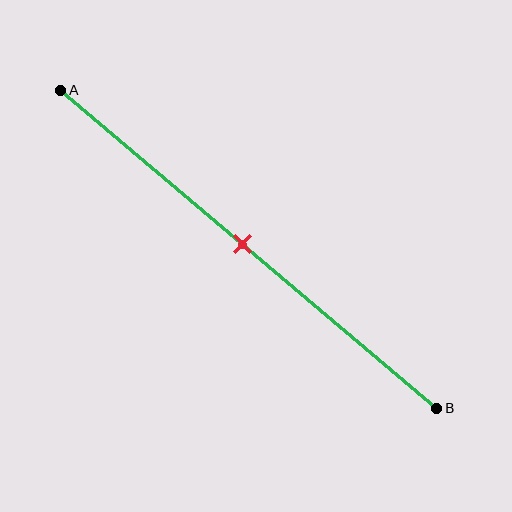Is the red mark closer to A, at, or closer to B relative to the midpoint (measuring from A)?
The red mark is approximately at the midpoint of segment AB.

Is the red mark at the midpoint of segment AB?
Yes, the mark is approximately at the midpoint.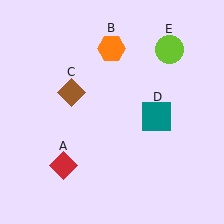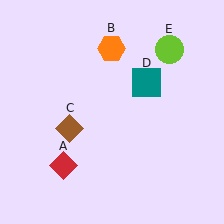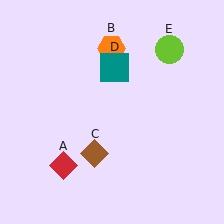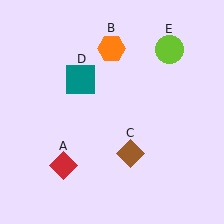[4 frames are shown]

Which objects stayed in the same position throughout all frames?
Red diamond (object A) and orange hexagon (object B) and lime circle (object E) remained stationary.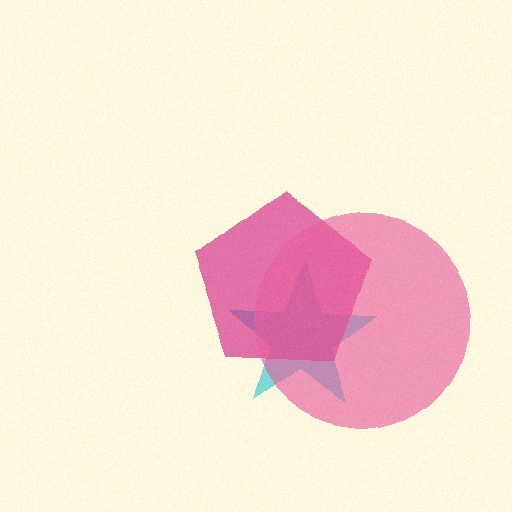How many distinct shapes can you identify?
There are 3 distinct shapes: a cyan star, a magenta pentagon, a pink circle.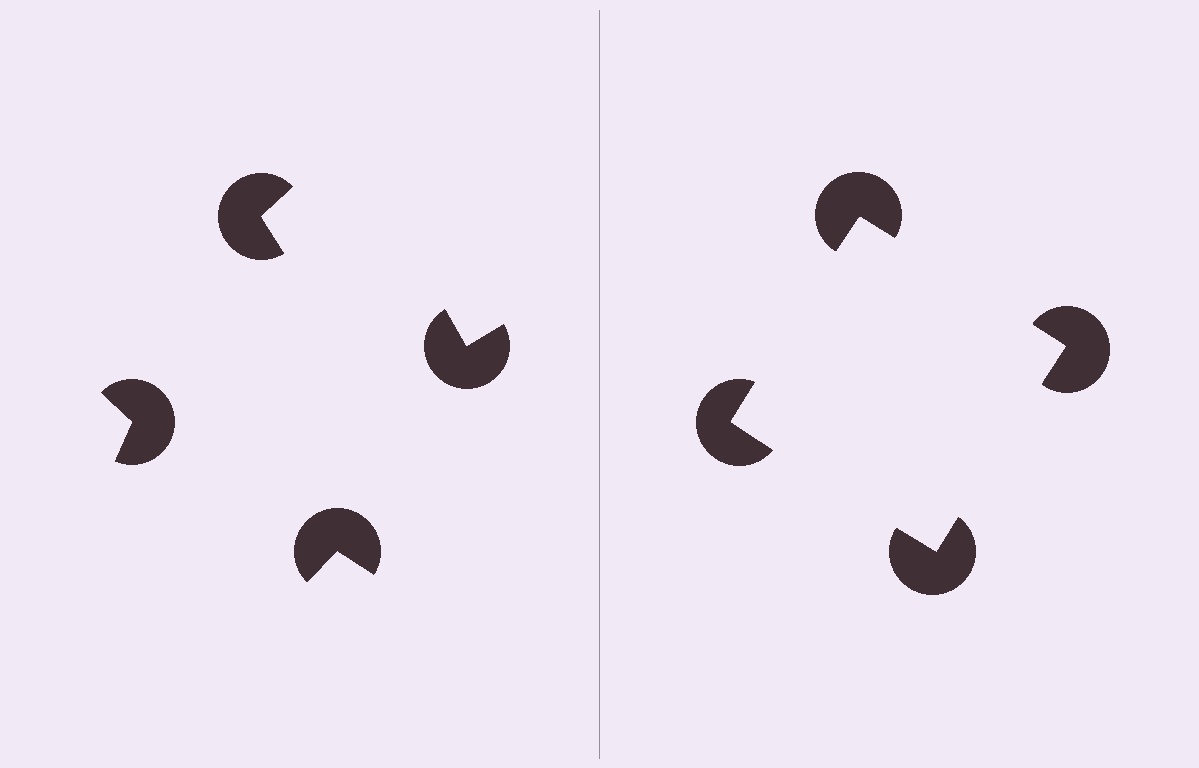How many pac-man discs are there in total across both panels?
8 — 4 on each side.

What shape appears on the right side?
An illusory square.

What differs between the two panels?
The pac-man discs are positioned identically on both sides; only the wedge orientations differ. On the right they align to a square; on the left they are misaligned.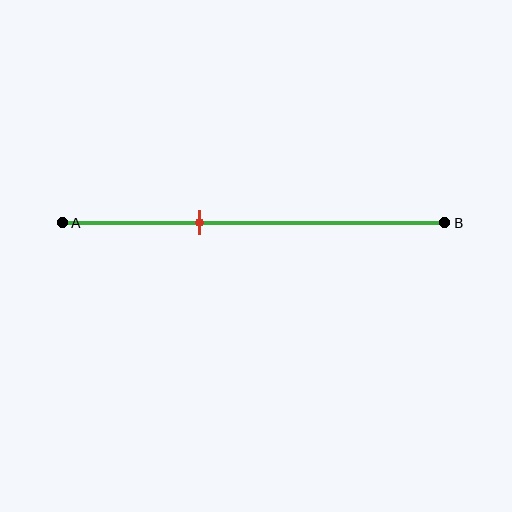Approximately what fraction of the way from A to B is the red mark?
The red mark is approximately 35% of the way from A to B.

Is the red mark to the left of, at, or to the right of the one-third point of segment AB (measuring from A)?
The red mark is approximately at the one-third point of segment AB.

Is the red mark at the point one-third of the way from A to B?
Yes, the mark is approximately at the one-third point.